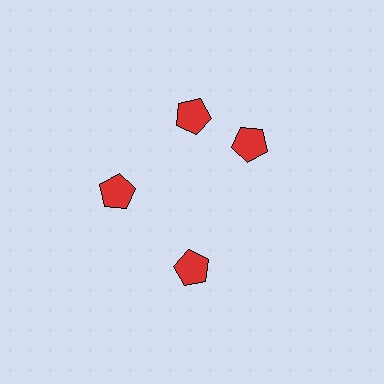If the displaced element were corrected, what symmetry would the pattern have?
It would have 4-fold rotational symmetry — the pattern would map onto itself every 90 degrees.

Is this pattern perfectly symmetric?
No. The 4 red pentagons are arranged in a ring, but one element near the 3 o'clock position is rotated out of alignment along the ring, breaking the 4-fold rotational symmetry.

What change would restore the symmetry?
The symmetry would be restored by rotating it back into even spacing with its neighbors so that all 4 pentagons sit at equal angles and equal distance from the center.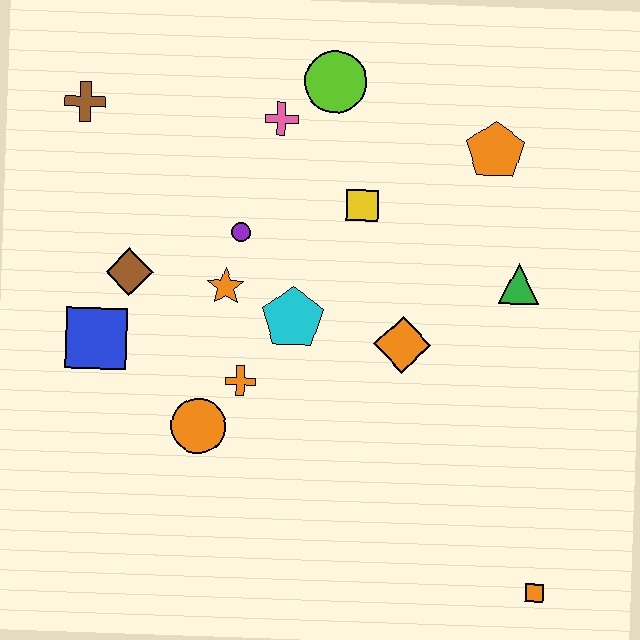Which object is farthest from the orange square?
The brown cross is farthest from the orange square.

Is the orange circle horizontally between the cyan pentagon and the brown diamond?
Yes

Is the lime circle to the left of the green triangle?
Yes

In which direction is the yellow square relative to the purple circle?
The yellow square is to the right of the purple circle.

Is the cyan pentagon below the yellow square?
Yes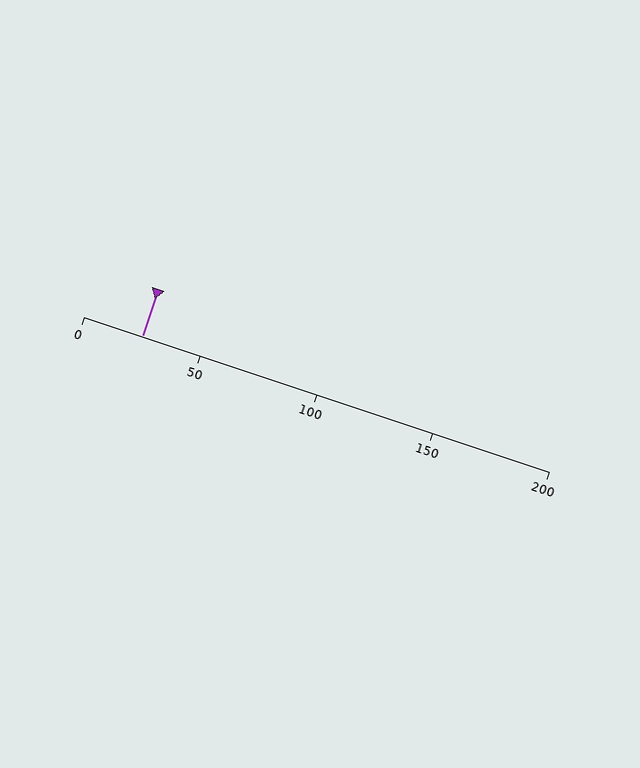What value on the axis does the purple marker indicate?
The marker indicates approximately 25.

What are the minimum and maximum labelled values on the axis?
The axis runs from 0 to 200.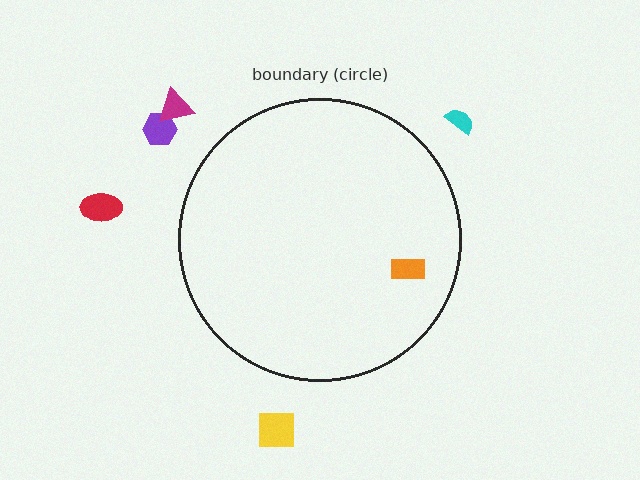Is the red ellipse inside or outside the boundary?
Outside.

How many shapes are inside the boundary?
1 inside, 5 outside.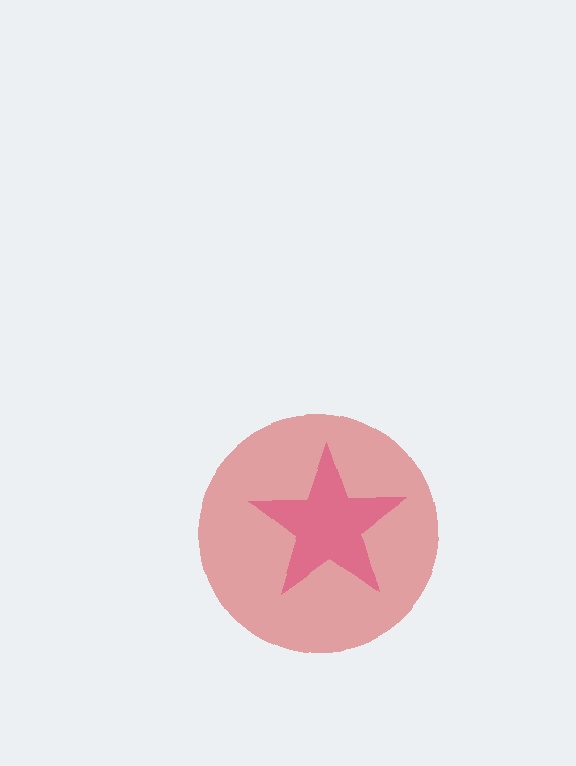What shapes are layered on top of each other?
The layered shapes are: a pink star, a red circle.